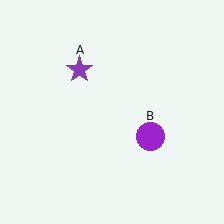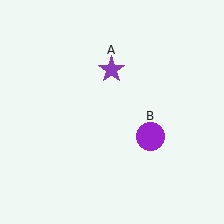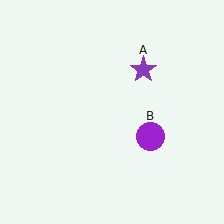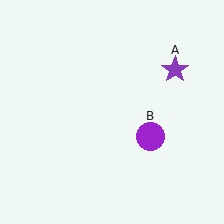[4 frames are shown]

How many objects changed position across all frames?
1 object changed position: purple star (object A).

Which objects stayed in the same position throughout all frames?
Purple circle (object B) remained stationary.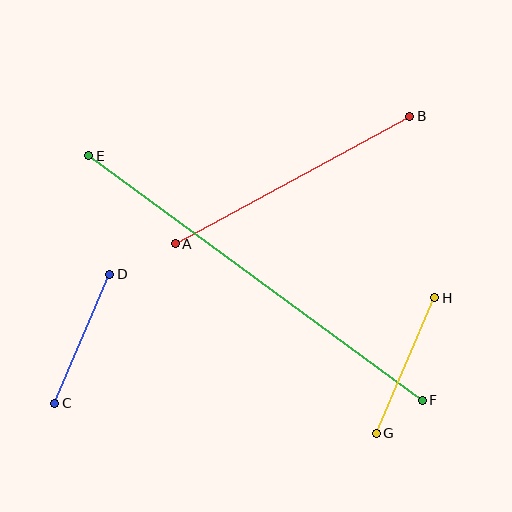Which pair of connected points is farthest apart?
Points E and F are farthest apart.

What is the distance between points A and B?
The distance is approximately 267 pixels.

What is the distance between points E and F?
The distance is approximately 414 pixels.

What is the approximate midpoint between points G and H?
The midpoint is at approximately (405, 366) pixels.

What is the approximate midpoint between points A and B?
The midpoint is at approximately (293, 180) pixels.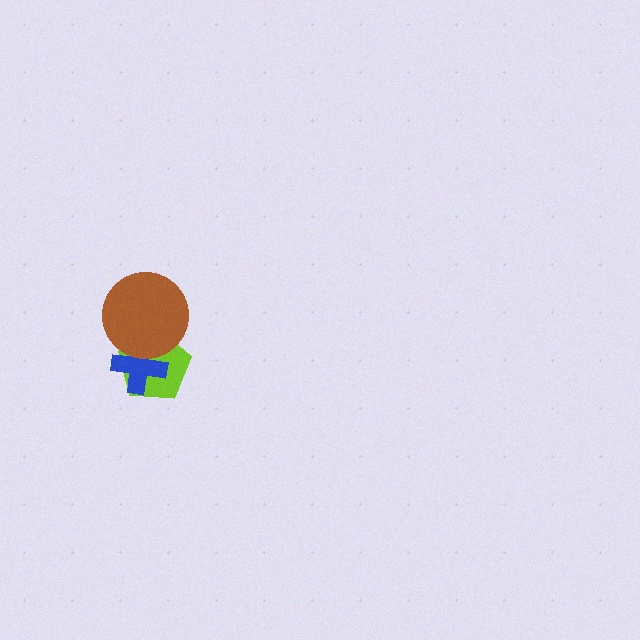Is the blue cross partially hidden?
Yes, it is partially covered by another shape.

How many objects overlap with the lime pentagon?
2 objects overlap with the lime pentagon.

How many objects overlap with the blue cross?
2 objects overlap with the blue cross.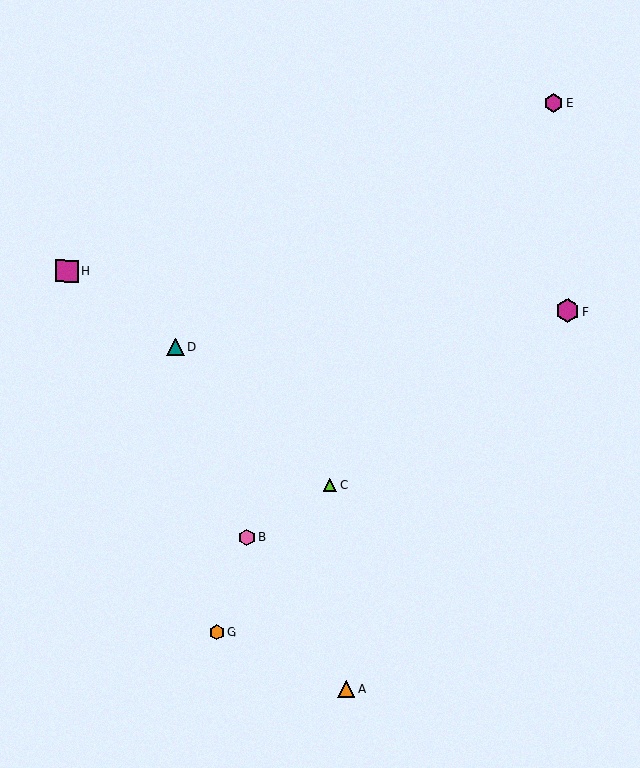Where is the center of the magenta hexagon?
The center of the magenta hexagon is at (568, 311).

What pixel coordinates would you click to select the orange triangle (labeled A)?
Click at (346, 689) to select the orange triangle A.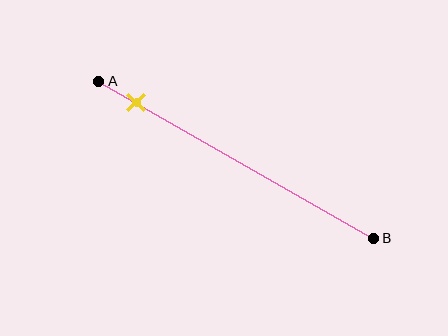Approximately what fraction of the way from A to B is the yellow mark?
The yellow mark is approximately 15% of the way from A to B.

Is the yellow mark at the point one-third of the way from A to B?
No, the mark is at about 15% from A, not at the 33% one-third point.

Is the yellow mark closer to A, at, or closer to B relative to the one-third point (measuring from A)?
The yellow mark is closer to point A than the one-third point of segment AB.